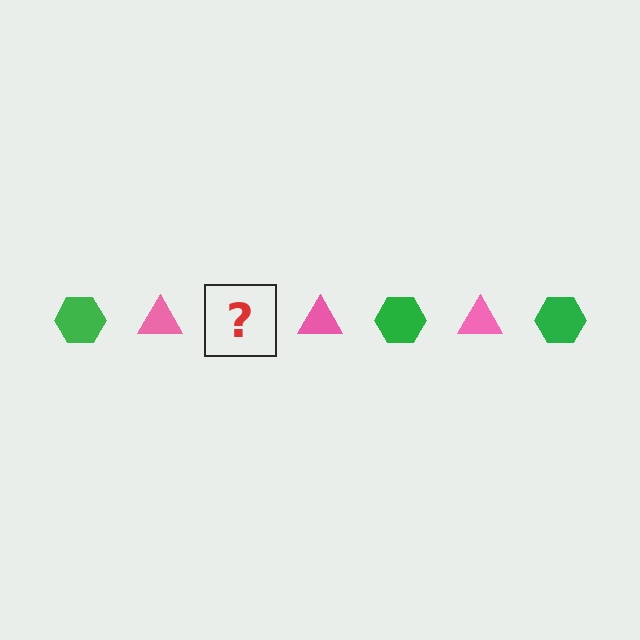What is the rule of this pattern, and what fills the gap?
The rule is that the pattern alternates between green hexagon and pink triangle. The gap should be filled with a green hexagon.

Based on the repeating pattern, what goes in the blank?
The blank should be a green hexagon.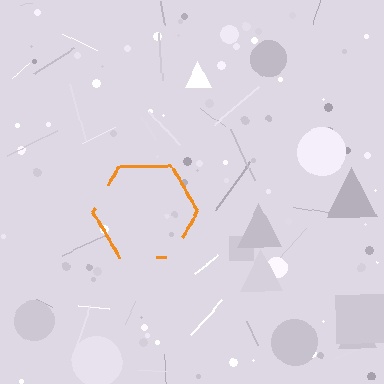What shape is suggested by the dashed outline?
The dashed outline suggests a hexagon.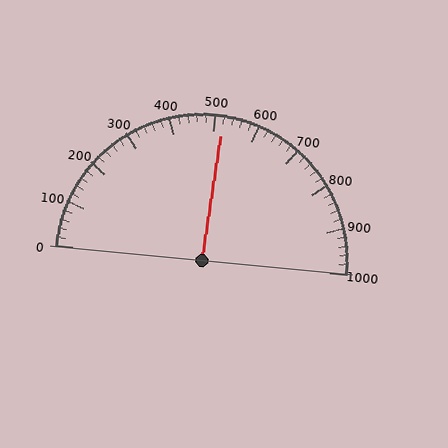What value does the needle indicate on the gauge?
The needle indicates approximately 520.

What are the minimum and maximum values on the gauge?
The gauge ranges from 0 to 1000.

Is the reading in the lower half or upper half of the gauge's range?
The reading is in the upper half of the range (0 to 1000).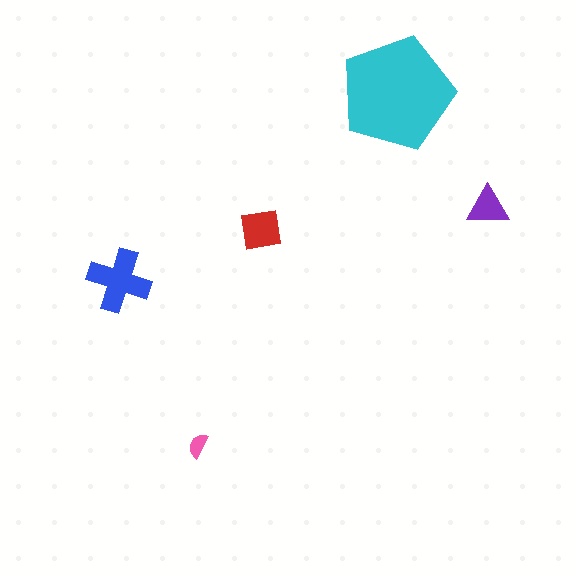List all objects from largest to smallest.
The cyan pentagon, the blue cross, the red square, the purple triangle, the pink semicircle.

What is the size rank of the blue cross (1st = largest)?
2nd.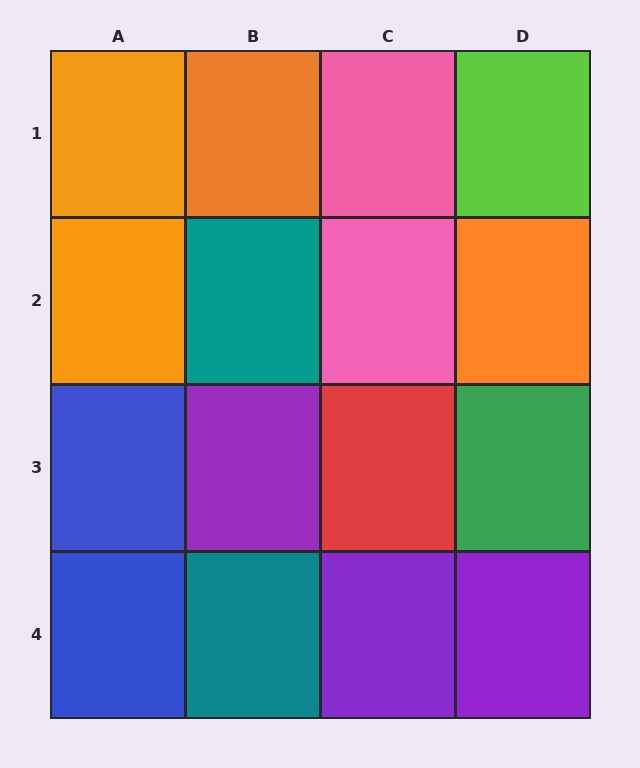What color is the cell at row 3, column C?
Red.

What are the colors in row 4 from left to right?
Blue, teal, purple, purple.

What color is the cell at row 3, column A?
Blue.